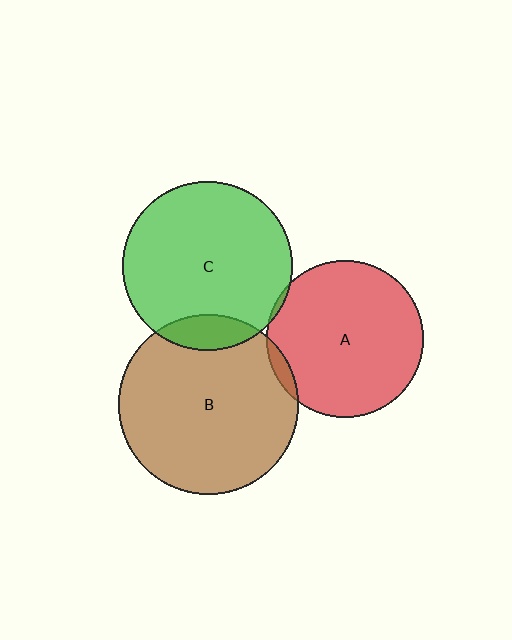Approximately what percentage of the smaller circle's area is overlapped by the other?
Approximately 5%.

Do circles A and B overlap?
Yes.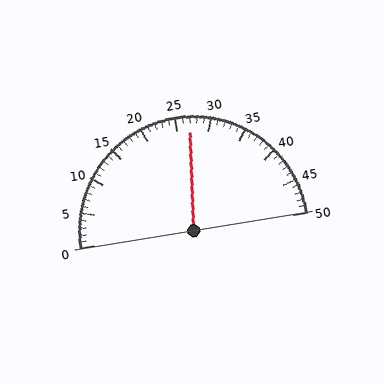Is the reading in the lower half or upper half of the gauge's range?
The reading is in the upper half of the range (0 to 50).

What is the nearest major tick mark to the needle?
The nearest major tick mark is 25.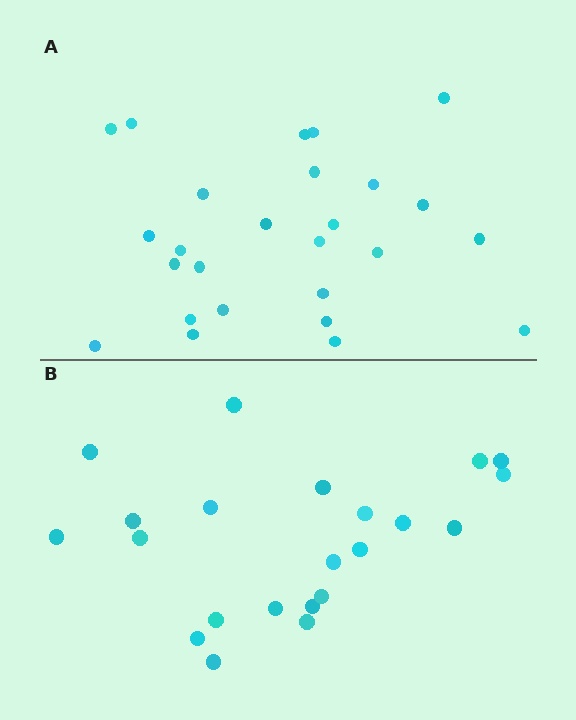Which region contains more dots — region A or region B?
Region A (the top region) has more dots.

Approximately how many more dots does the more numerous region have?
Region A has about 4 more dots than region B.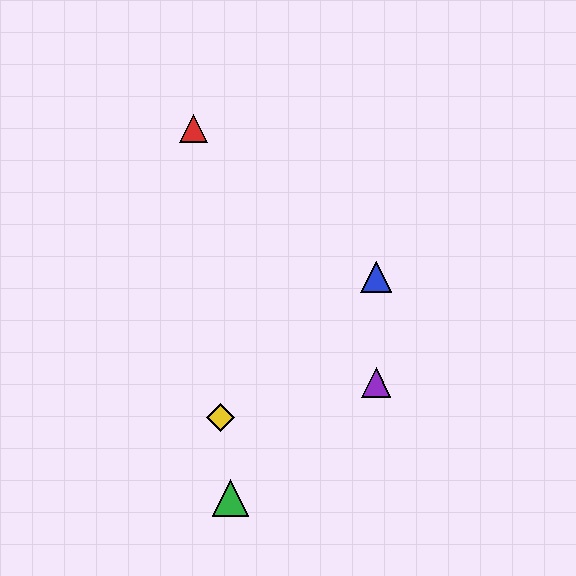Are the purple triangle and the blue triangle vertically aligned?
Yes, both are at x≈376.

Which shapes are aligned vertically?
The blue triangle, the purple triangle are aligned vertically.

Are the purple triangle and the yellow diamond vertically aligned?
No, the purple triangle is at x≈376 and the yellow diamond is at x≈220.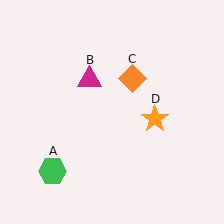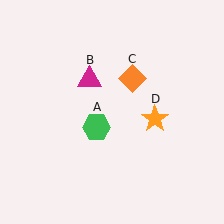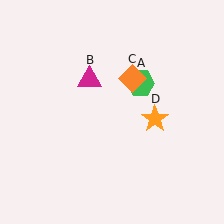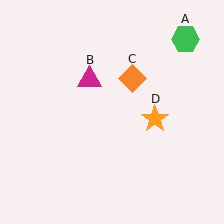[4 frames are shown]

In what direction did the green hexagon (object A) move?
The green hexagon (object A) moved up and to the right.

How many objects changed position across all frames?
1 object changed position: green hexagon (object A).